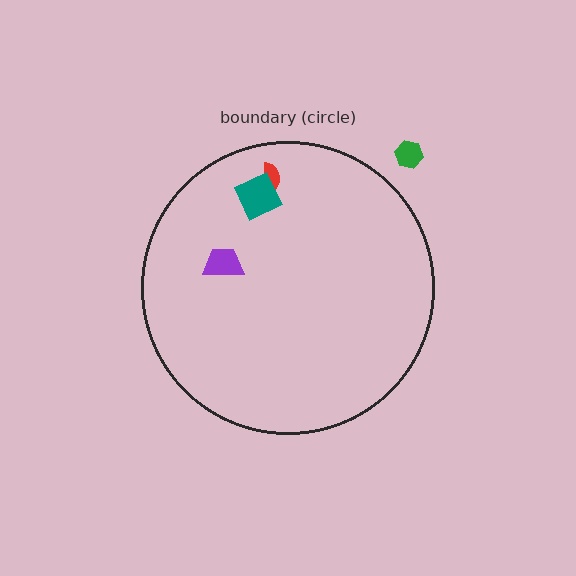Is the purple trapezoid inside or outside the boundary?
Inside.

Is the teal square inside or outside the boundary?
Inside.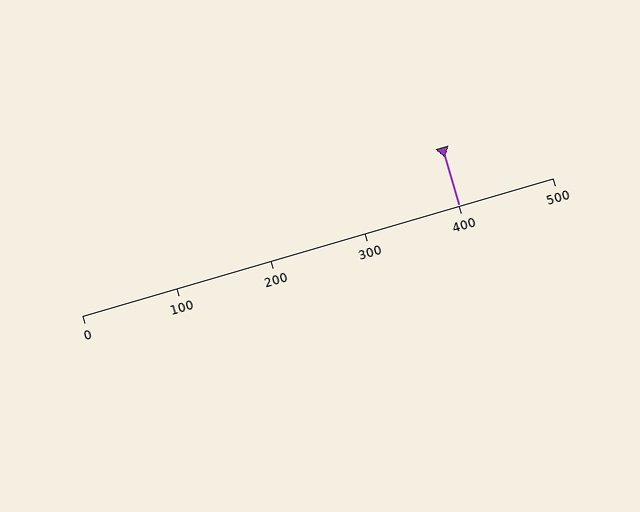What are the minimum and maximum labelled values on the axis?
The axis runs from 0 to 500.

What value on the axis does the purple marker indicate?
The marker indicates approximately 400.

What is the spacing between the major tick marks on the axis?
The major ticks are spaced 100 apart.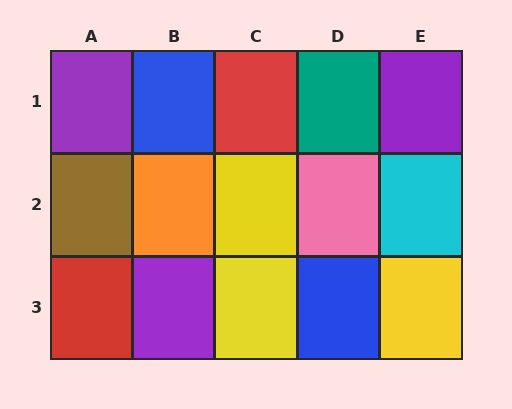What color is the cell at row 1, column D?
Teal.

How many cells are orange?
1 cell is orange.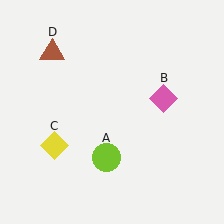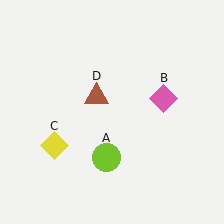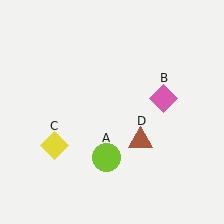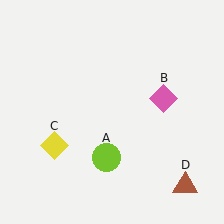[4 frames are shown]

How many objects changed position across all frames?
1 object changed position: brown triangle (object D).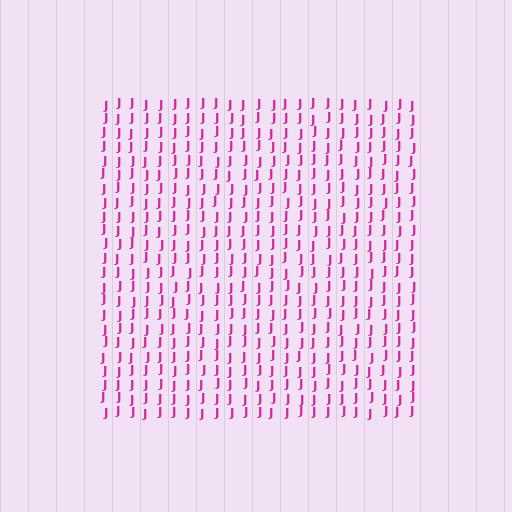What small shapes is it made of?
It is made of small letter J's.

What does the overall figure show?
The overall figure shows a square.